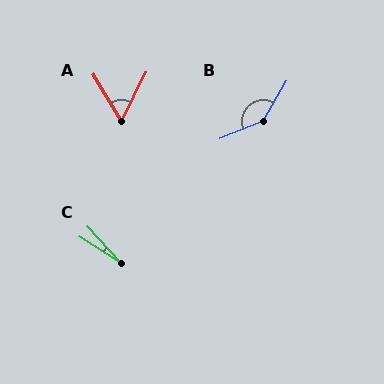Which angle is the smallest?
C, at approximately 15 degrees.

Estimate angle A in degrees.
Approximately 57 degrees.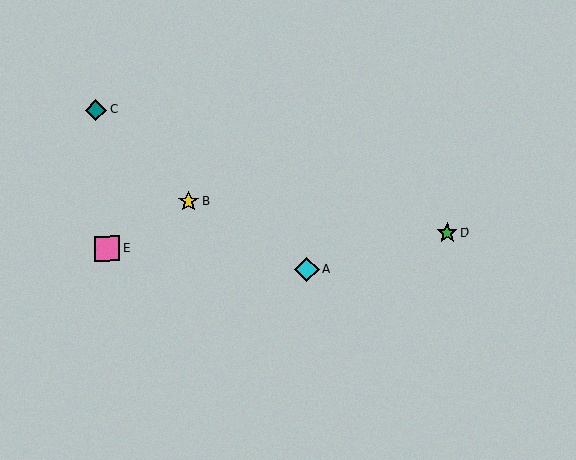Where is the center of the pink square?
The center of the pink square is at (107, 249).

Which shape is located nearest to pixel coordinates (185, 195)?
The yellow star (labeled B) at (188, 201) is nearest to that location.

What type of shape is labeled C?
Shape C is a teal diamond.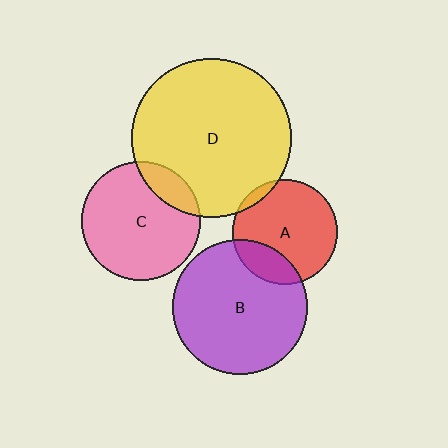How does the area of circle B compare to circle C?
Approximately 1.3 times.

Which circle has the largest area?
Circle D (yellow).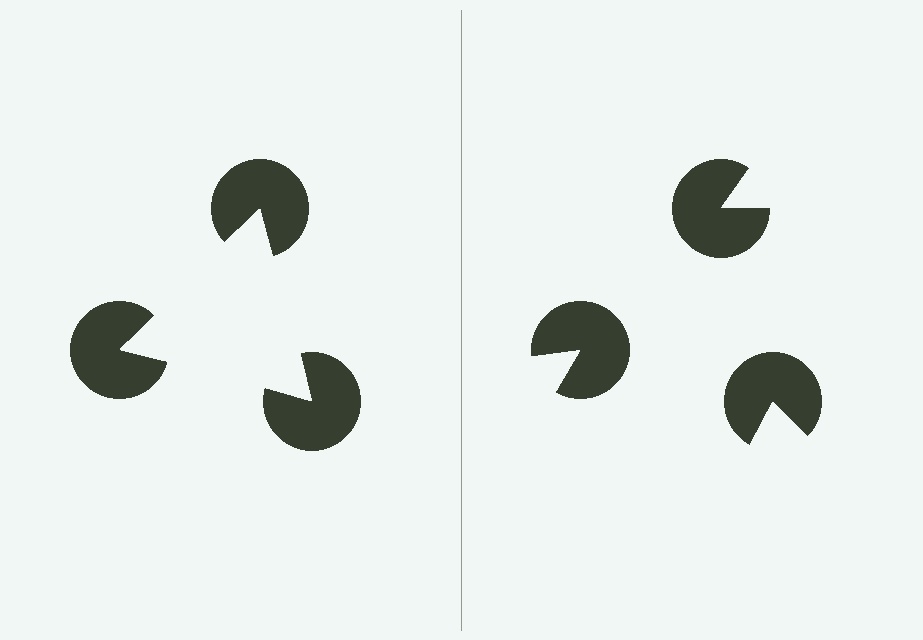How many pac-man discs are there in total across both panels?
6 — 3 on each side.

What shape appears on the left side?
An illusory triangle.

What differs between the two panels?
The pac-man discs are positioned identically on both sides; only the wedge orientations differ. On the left they align to a triangle; on the right they are misaligned.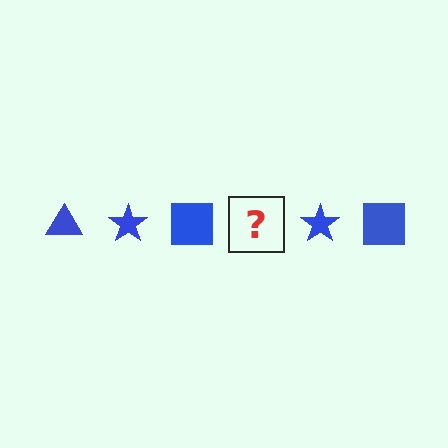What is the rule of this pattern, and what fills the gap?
The rule is that the pattern cycles through triangle, star, square shapes in blue. The gap should be filled with a blue triangle.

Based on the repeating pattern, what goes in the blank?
The blank should be a blue triangle.